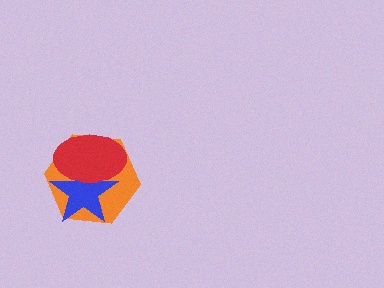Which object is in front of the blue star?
The red ellipse is in front of the blue star.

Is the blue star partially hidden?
Yes, it is partially covered by another shape.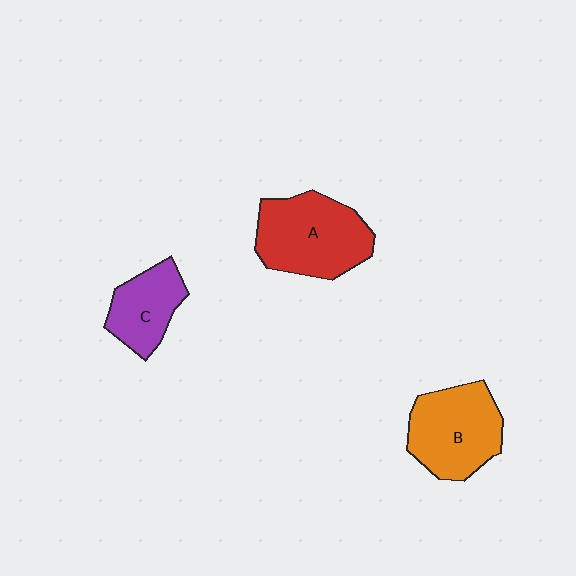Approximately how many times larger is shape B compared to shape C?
Approximately 1.5 times.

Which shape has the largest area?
Shape A (red).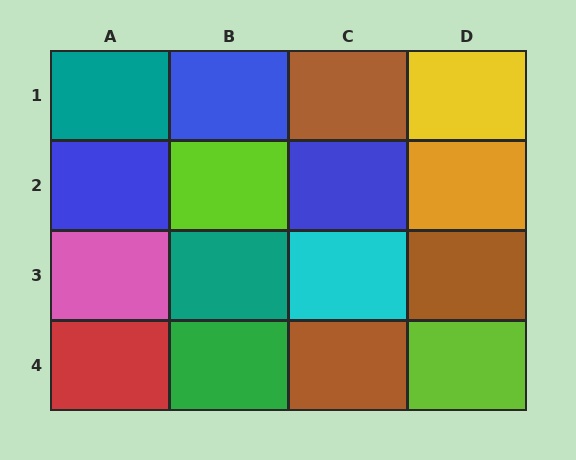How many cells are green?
1 cell is green.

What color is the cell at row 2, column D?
Orange.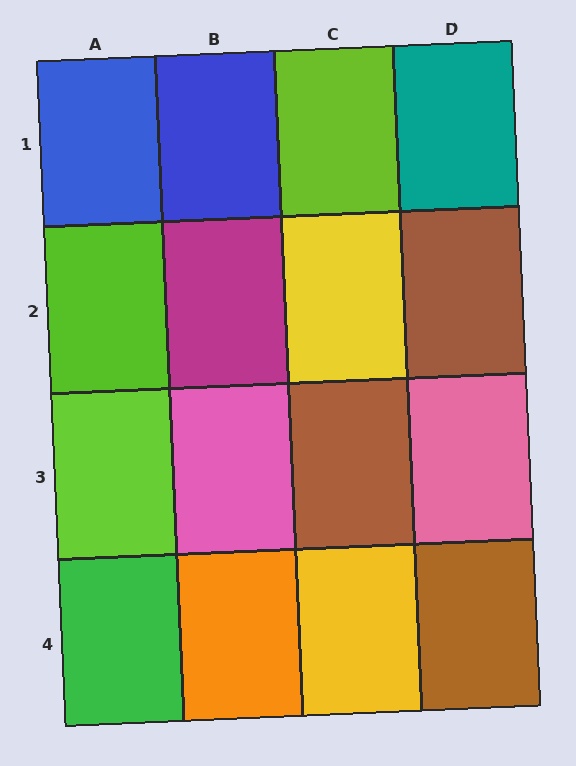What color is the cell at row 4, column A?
Green.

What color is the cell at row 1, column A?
Blue.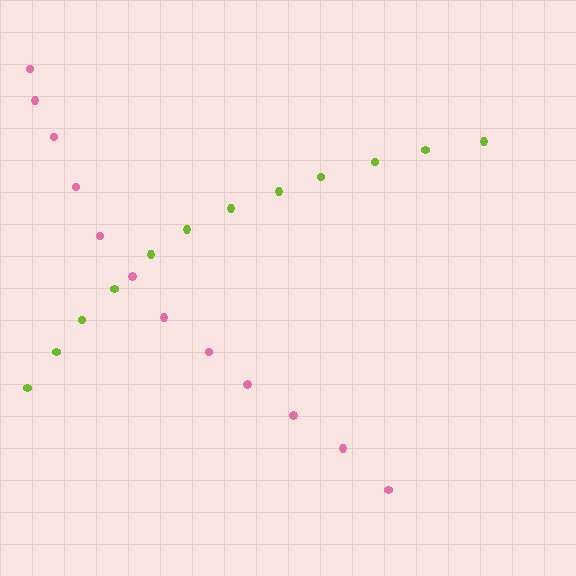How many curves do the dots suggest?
There are 2 distinct paths.